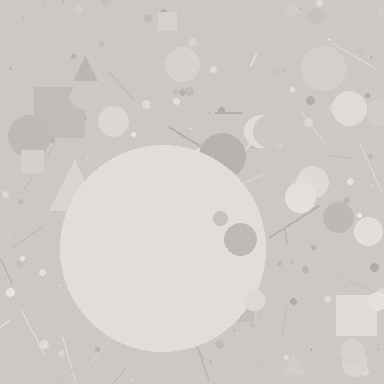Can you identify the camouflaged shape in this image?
The camouflaged shape is a circle.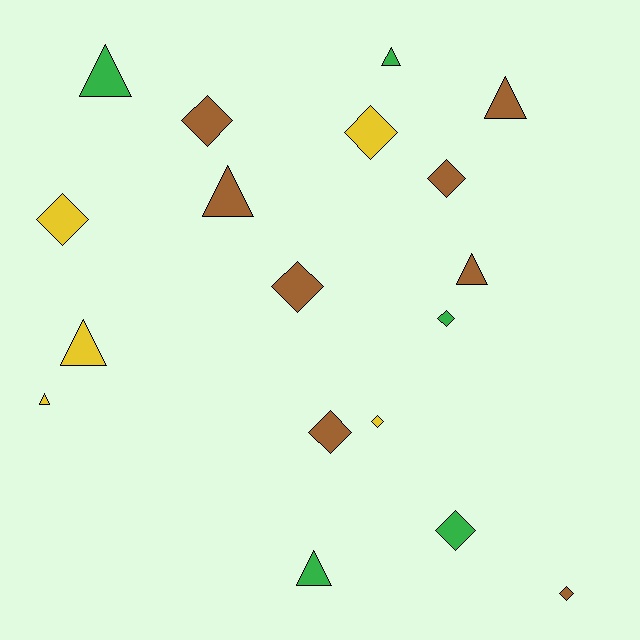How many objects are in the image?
There are 18 objects.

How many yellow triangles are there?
There are 2 yellow triangles.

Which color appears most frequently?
Brown, with 8 objects.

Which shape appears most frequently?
Diamond, with 10 objects.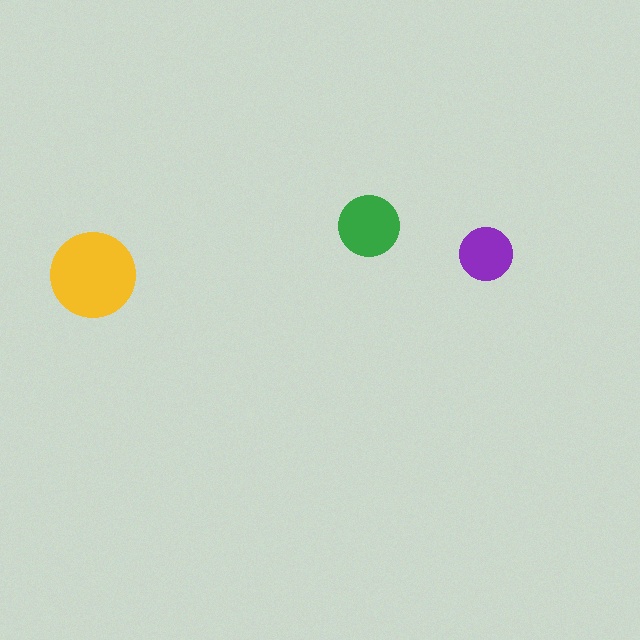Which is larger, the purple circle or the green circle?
The green one.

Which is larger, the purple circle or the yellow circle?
The yellow one.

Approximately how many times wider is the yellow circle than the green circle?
About 1.5 times wider.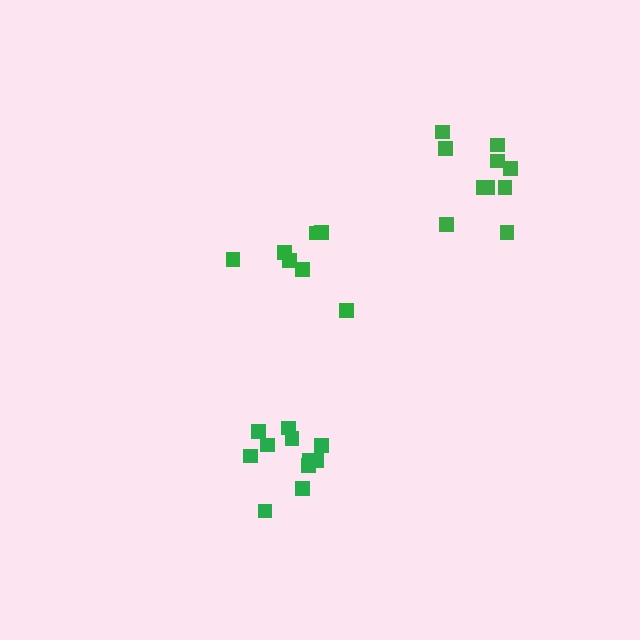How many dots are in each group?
Group 1: 7 dots, Group 2: 10 dots, Group 3: 11 dots (28 total).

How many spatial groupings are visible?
There are 3 spatial groupings.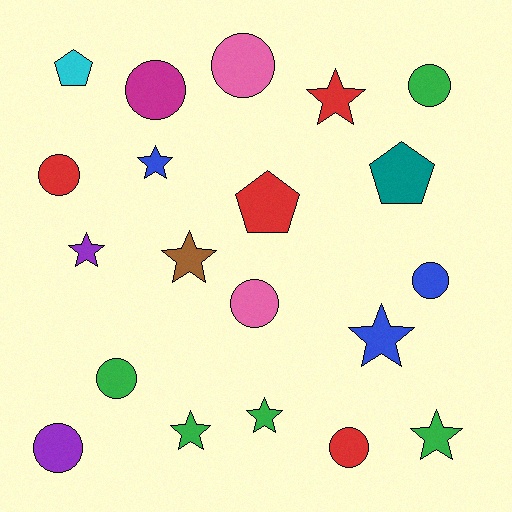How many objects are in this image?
There are 20 objects.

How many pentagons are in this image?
There are 3 pentagons.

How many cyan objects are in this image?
There is 1 cyan object.